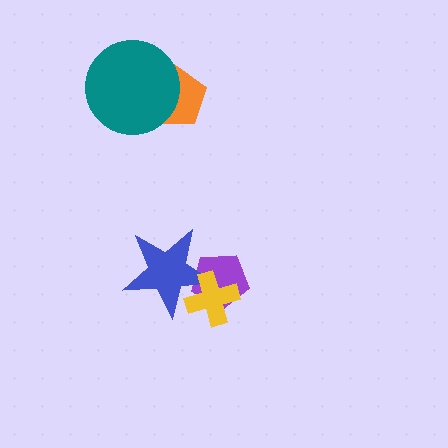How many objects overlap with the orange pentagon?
1 object overlaps with the orange pentagon.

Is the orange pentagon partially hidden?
Yes, it is partially covered by another shape.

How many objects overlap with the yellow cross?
2 objects overlap with the yellow cross.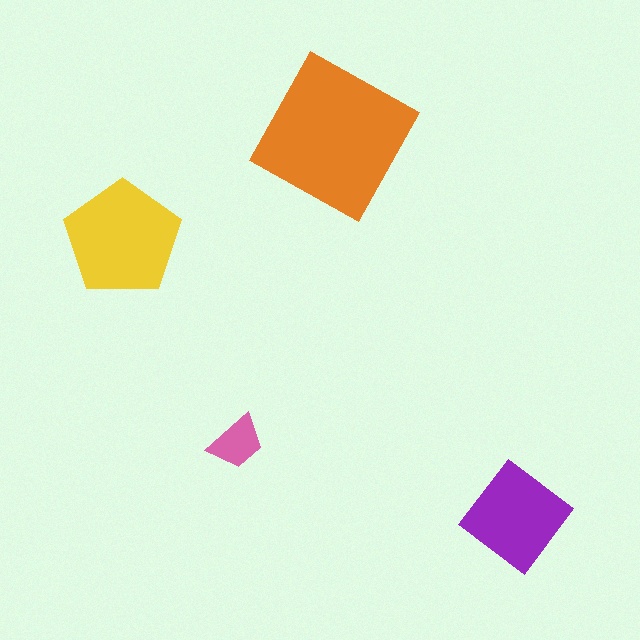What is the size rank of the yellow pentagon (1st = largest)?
2nd.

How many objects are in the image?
There are 4 objects in the image.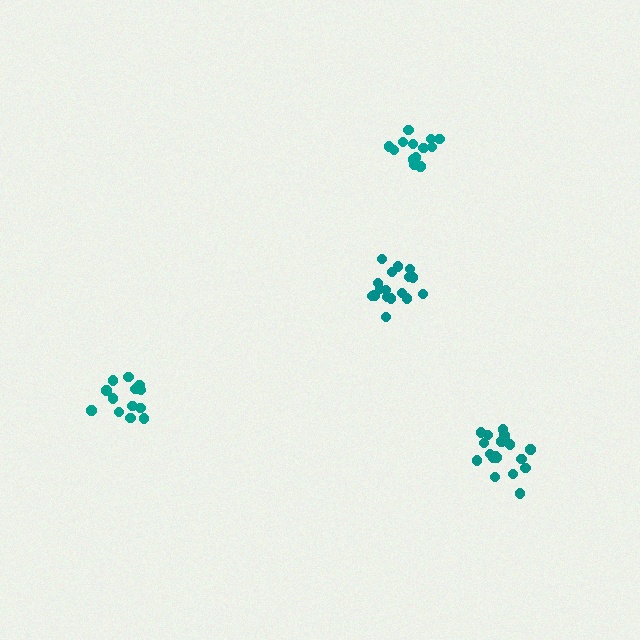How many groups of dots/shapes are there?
There are 4 groups.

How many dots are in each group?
Group 1: 19 dots, Group 2: 13 dots, Group 3: 17 dots, Group 4: 14 dots (63 total).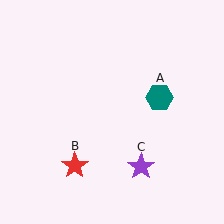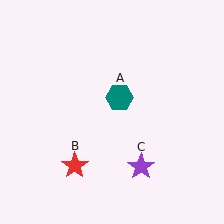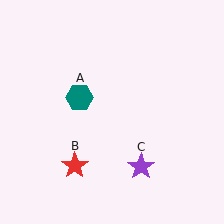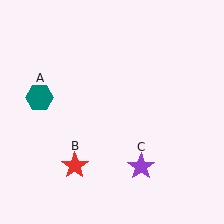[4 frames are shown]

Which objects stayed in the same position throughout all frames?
Red star (object B) and purple star (object C) remained stationary.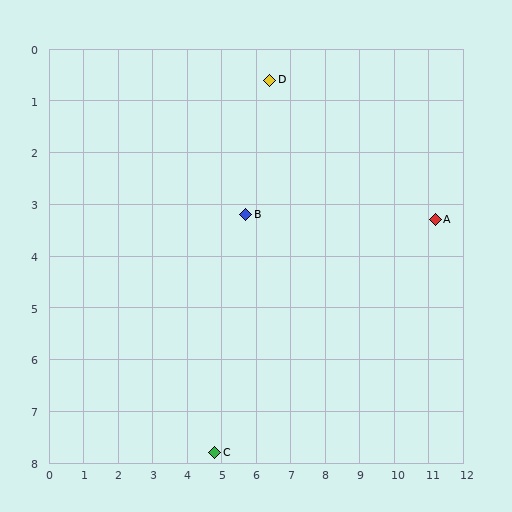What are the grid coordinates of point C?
Point C is at approximately (4.8, 7.8).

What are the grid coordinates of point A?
Point A is at approximately (11.2, 3.3).